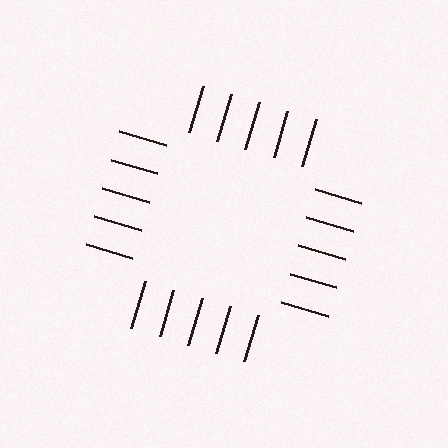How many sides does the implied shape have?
4 sides — the line-ends trace a square.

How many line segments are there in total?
20 — 5 along each of the 4 edges.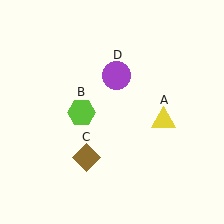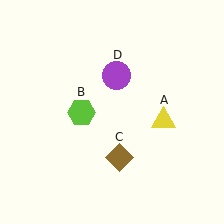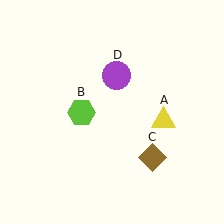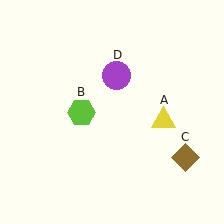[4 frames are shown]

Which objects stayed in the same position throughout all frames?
Yellow triangle (object A) and lime hexagon (object B) and purple circle (object D) remained stationary.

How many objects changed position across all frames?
1 object changed position: brown diamond (object C).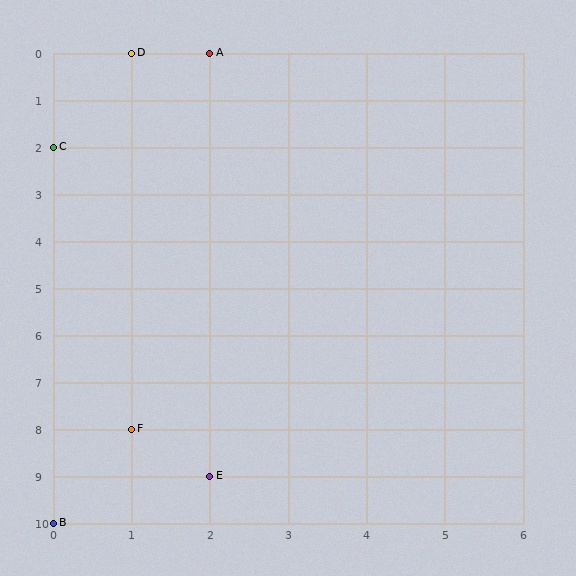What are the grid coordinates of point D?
Point D is at grid coordinates (1, 0).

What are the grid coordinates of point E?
Point E is at grid coordinates (2, 9).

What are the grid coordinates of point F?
Point F is at grid coordinates (1, 8).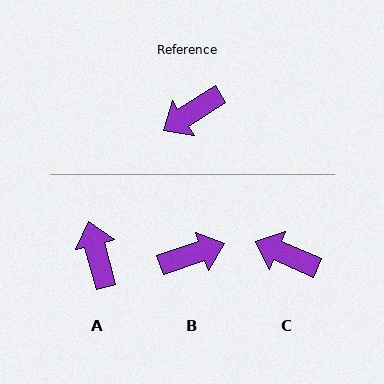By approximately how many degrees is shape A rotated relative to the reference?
Approximately 108 degrees clockwise.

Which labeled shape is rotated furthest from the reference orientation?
B, about 166 degrees away.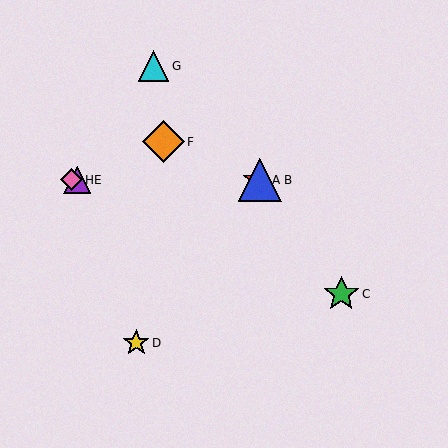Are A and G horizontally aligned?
No, A is at y≈180 and G is at y≈66.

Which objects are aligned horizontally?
Objects A, B, E, H are aligned horizontally.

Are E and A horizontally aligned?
Yes, both are at y≈180.